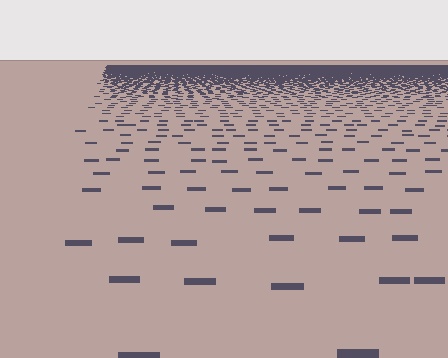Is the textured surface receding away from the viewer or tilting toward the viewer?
The surface is receding away from the viewer. Texture elements get smaller and denser toward the top.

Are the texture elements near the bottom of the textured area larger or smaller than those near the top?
Larger. Near the bottom, elements are closer to the viewer and appear at a bigger on-screen size.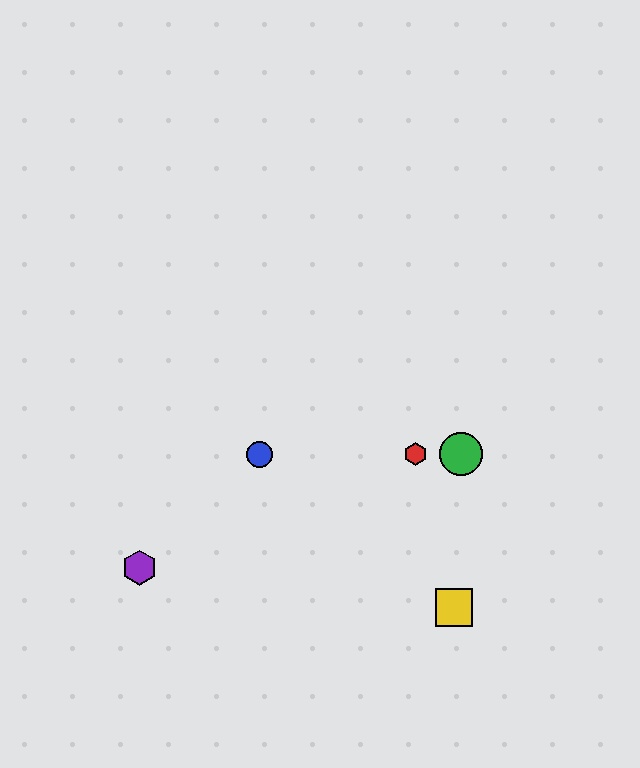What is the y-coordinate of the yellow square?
The yellow square is at y≈607.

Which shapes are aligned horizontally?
The red hexagon, the blue circle, the green circle are aligned horizontally.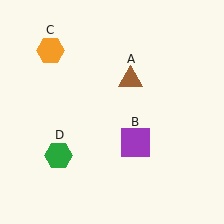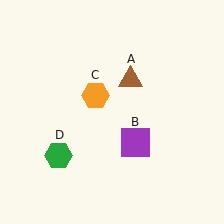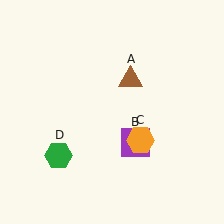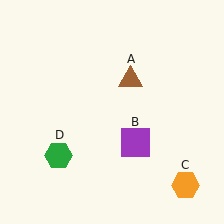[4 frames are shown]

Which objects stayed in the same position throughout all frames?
Brown triangle (object A) and purple square (object B) and green hexagon (object D) remained stationary.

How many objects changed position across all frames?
1 object changed position: orange hexagon (object C).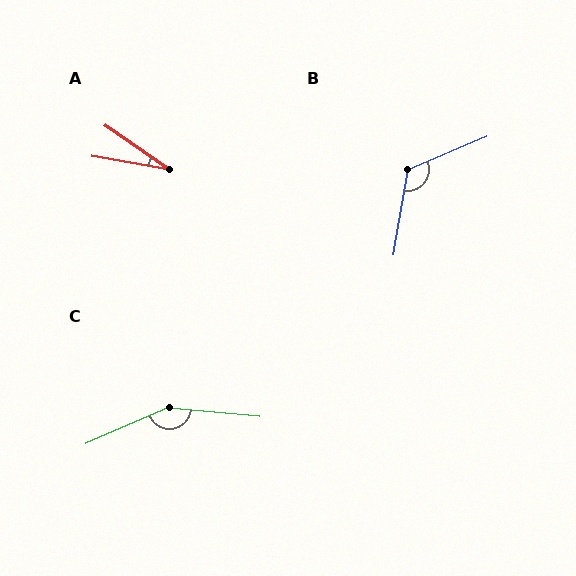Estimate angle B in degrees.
Approximately 122 degrees.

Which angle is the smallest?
A, at approximately 25 degrees.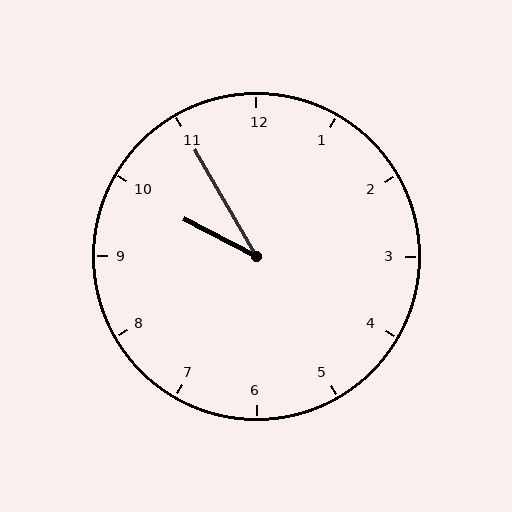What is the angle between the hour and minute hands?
Approximately 32 degrees.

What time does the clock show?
9:55.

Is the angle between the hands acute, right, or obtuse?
It is acute.